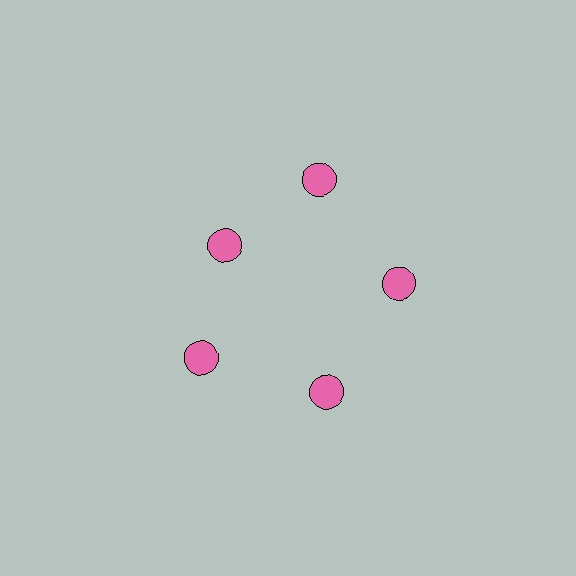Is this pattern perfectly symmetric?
No. The 5 pink circles are arranged in a ring, but one element near the 10 o'clock position is pulled inward toward the center, breaking the 5-fold rotational symmetry.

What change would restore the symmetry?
The symmetry would be restored by moving it outward, back onto the ring so that all 5 circles sit at equal angles and equal distance from the center.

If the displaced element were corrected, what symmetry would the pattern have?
It would have 5-fold rotational symmetry — the pattern would map onto itself every 72 degrees.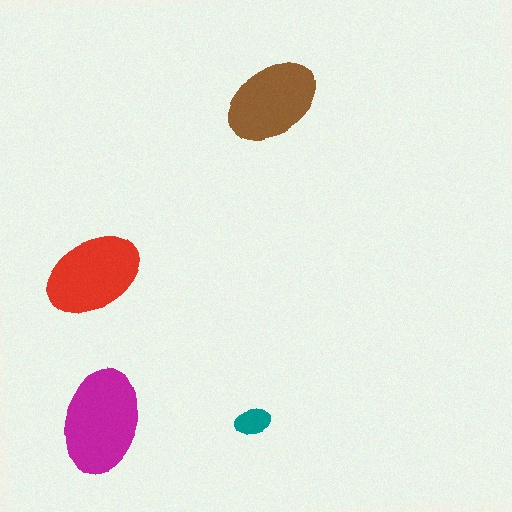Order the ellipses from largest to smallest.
the magenta one, the red one, the brown one, the teal one.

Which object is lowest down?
The teal ellipse is bottommost.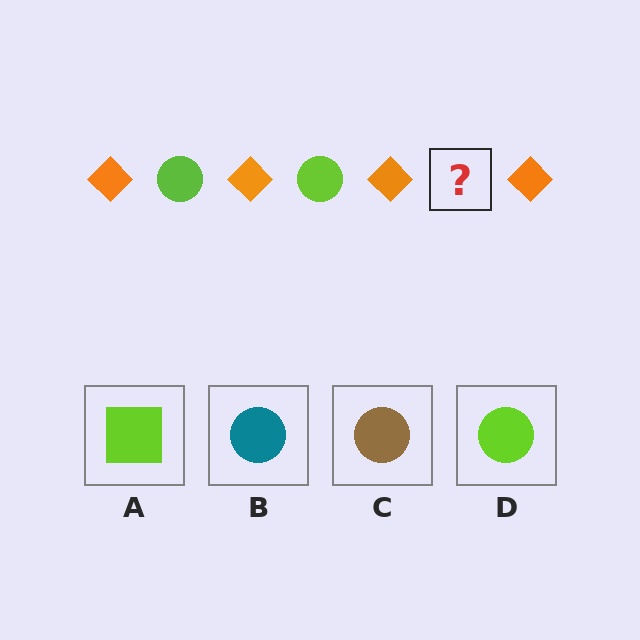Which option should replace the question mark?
Option D.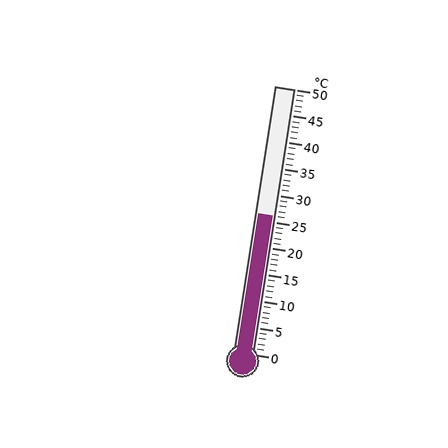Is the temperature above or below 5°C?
The temperature is above 5°C.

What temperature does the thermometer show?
The thermometer shows approximately 26°C.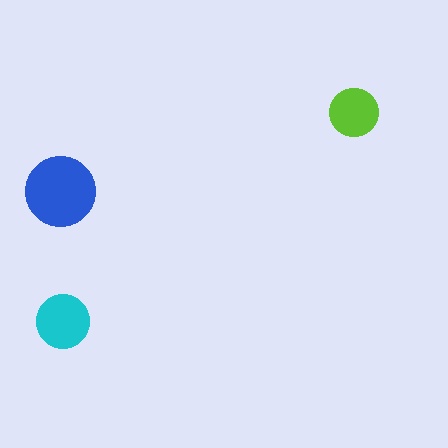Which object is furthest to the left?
The blue circle is leftmost.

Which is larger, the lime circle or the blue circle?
The blue one.